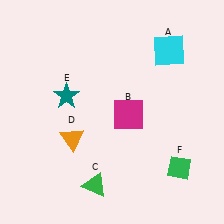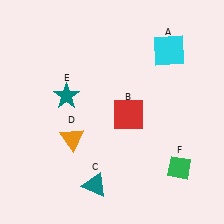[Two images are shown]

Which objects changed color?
B changed from magenta to red. C changed from green to teal.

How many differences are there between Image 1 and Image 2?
There are 2 differences between the two images.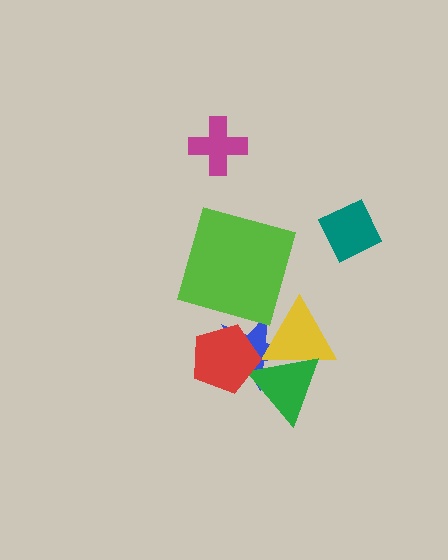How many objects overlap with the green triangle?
3 objects overlap with the green triangle.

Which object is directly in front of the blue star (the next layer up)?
The yellow triangle is directly in front of the blue star.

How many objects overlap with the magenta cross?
0 objects overlap with the magenta cross.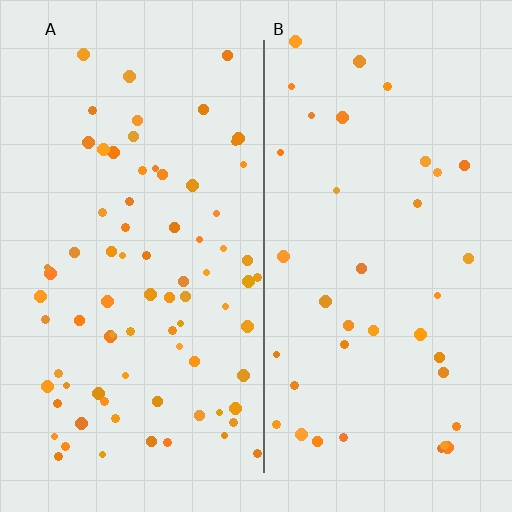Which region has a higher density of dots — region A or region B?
A (the left).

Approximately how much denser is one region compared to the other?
Approximately 2.1× — region A over region B.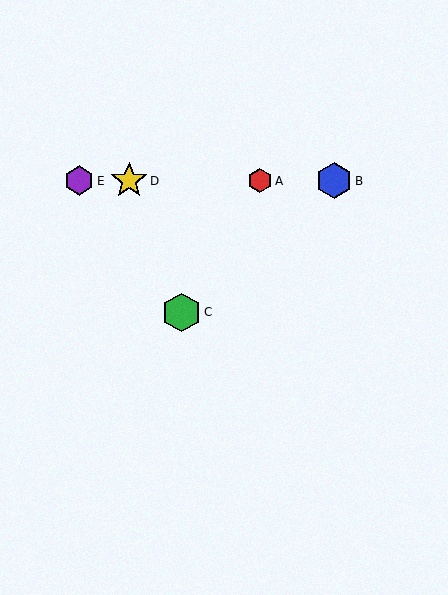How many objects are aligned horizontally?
4 objects (A, B, D, E) are aligned horizontally.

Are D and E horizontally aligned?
Yes, both are at y≈181.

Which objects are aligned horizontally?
Objects A, B, D, E are aligned horizontally.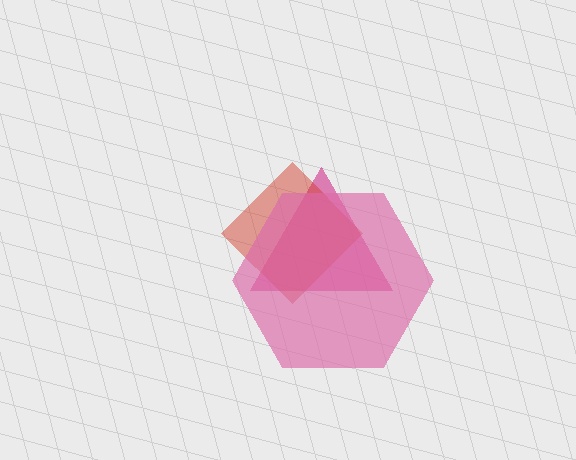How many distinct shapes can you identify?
There are 3 distinct shapes: a magenta triangle, a red diamond, a pink hexagon.